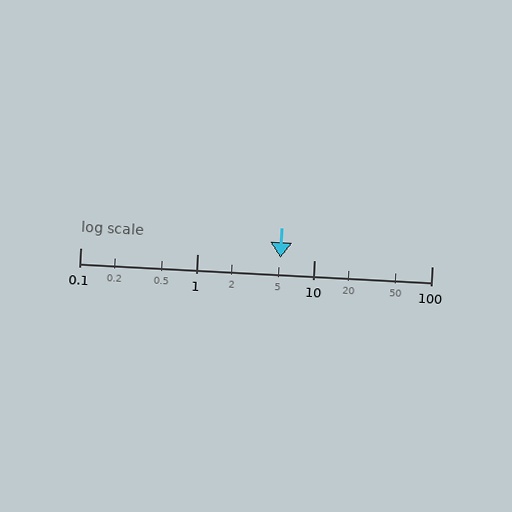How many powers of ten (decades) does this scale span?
The scale spans 3 decades, from 0.1 to 100.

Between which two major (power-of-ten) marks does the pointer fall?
The pointer is between 1 and 10.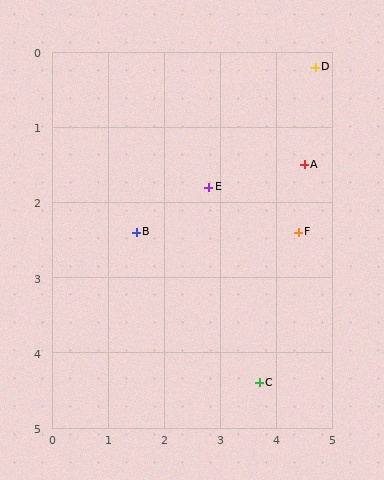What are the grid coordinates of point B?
Point B is at approximately (1.5, 2.4).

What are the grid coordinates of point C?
Point C is at approximately (3.7, 4.4).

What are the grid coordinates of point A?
Point A is at approximately (4.5, 1.5).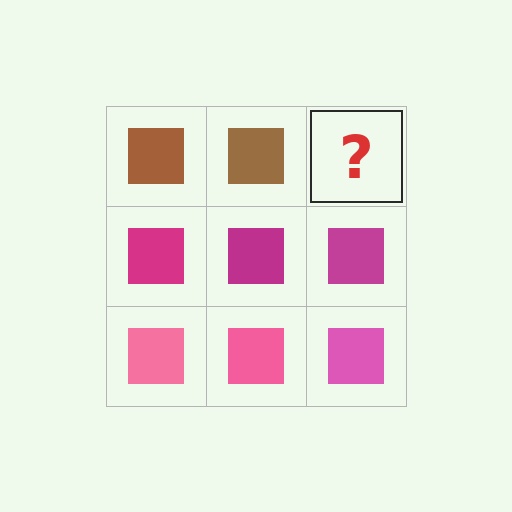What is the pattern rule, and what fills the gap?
The rule is that each row has a consistent color. The gap should be filled with a brown square.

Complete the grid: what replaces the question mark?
The question mark should be replaced with a brown square.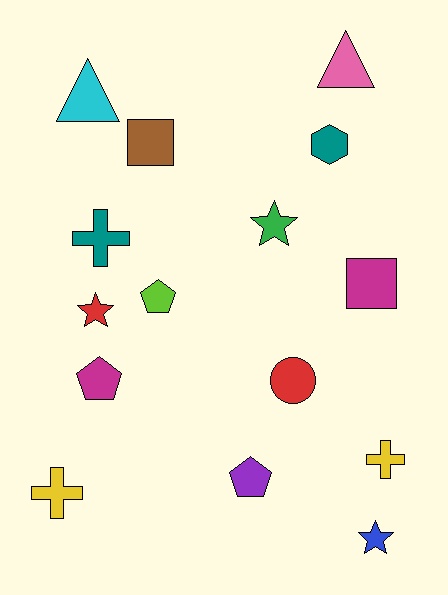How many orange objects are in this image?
There are no orange objects.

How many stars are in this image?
There are 3 stars.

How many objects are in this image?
There are 15 objects.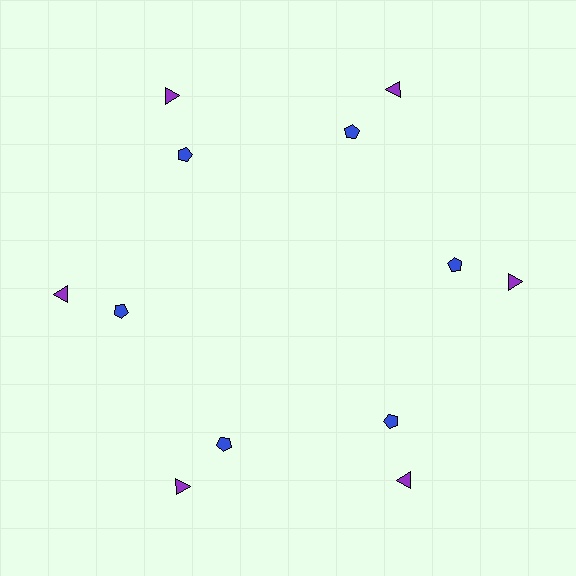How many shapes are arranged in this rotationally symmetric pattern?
There are 12 shapes, arranged in 6 groups of 2.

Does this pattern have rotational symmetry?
Yes, this pattern has 6-fold rotational symmetry. It looks the same after rotating 60 degrees around the center.